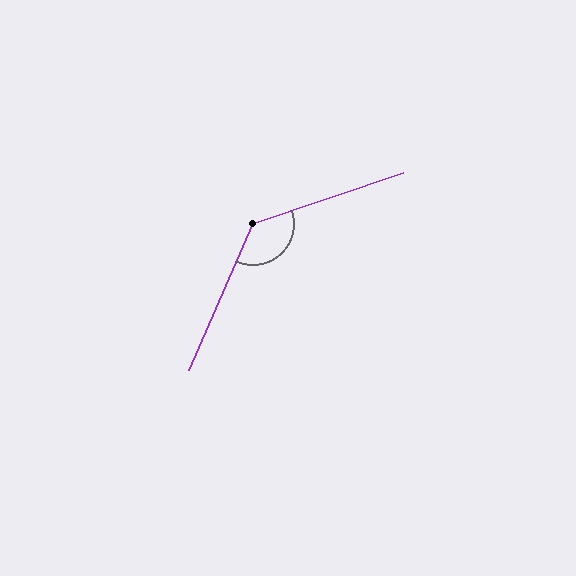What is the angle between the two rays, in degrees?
Approximately 133 degrees.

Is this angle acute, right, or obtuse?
It is obtuse.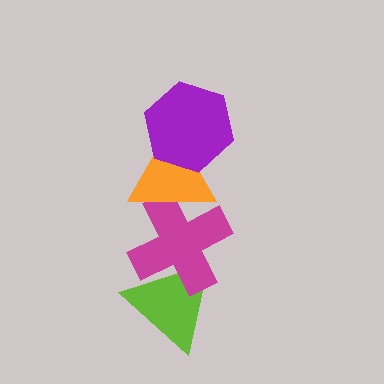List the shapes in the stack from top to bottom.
From top to bottom: the purple hexagon, the orange triangle, the magenta cross, the lime triangle.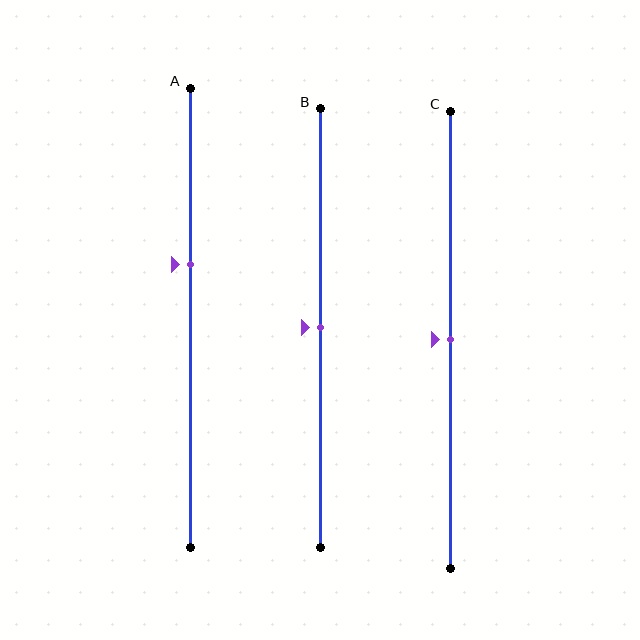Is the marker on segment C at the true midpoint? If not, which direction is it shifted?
Yes, the marker on segment C is at the true midpoint.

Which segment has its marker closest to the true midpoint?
Segment B has its marker closest to the true midpoint.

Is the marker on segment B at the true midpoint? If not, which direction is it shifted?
Yes, the marker on segment B is at the true midpoint.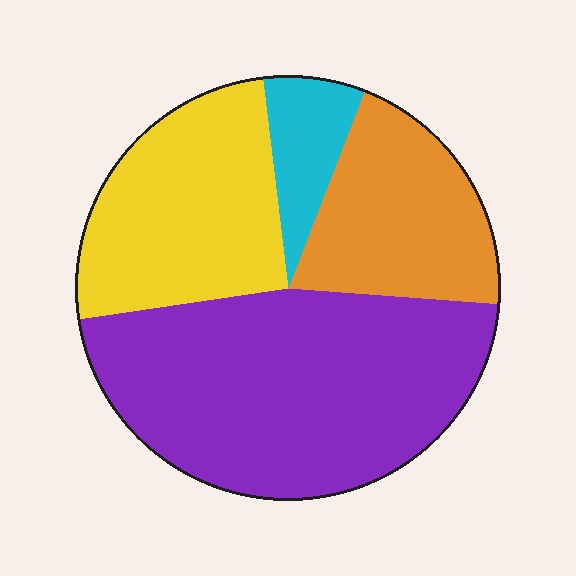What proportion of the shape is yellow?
Yellow covers 26% of the shape.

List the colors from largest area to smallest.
From largest to smallest: purple, yellow, orange, cyan.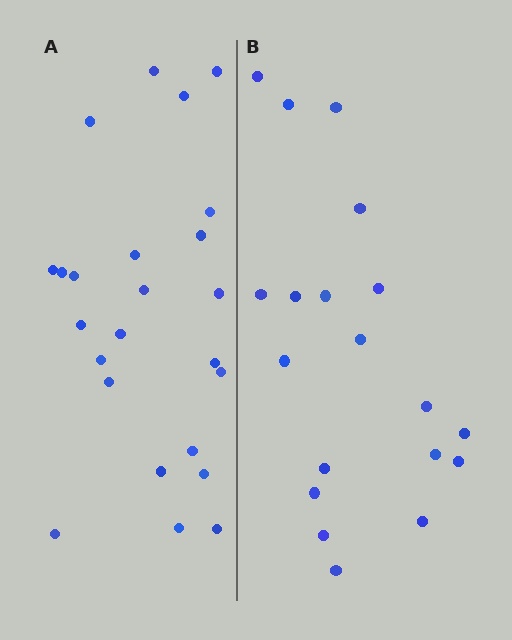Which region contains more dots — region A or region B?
Region A (the left region) has more dots.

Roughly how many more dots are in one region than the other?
Region A has about 5 more dots than region B.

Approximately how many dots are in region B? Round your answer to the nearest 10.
About 20 dots. (The exact count is 19, which rounds to 20.)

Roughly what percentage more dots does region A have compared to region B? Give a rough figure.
About 25% more.